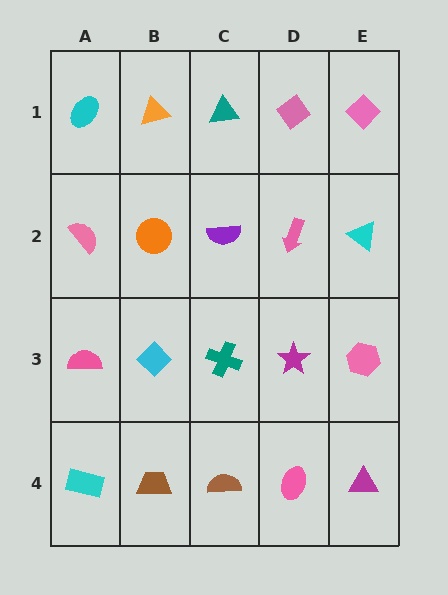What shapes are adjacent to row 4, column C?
A teal cross (row 3, column C), a brown trapezoid (row 4, column B), a pink ellipse (row 4, column D).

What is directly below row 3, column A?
A cyan rectangle.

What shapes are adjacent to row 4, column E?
A pink hexagon (row 3, column E), a pink ellipse (row 4, column D).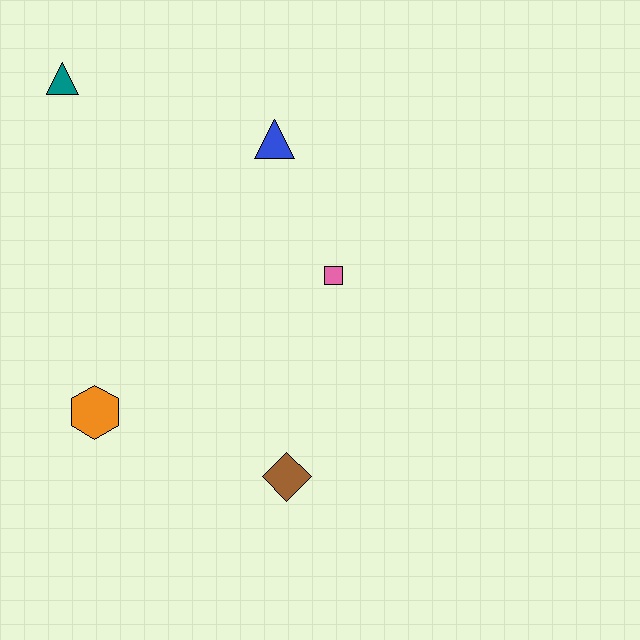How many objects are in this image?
There are 5 objects.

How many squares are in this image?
There is 1 square.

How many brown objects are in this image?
There is 1 brown object.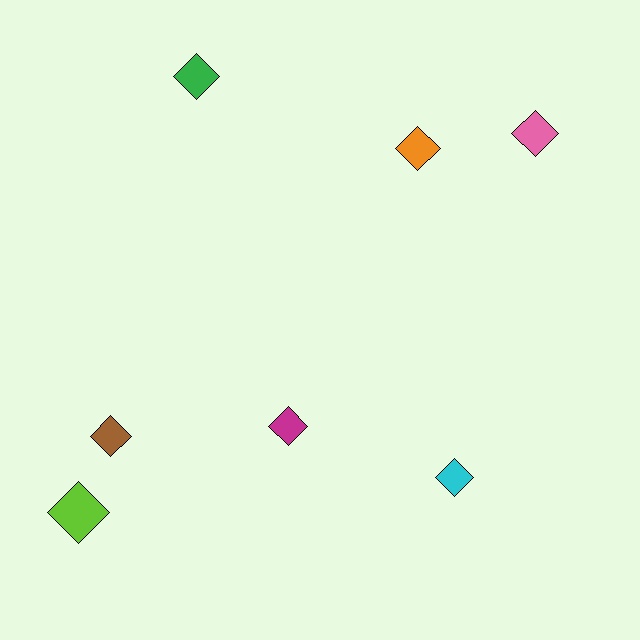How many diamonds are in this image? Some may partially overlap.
There are 7 diamonds.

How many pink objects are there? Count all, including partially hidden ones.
There is 1 pink object.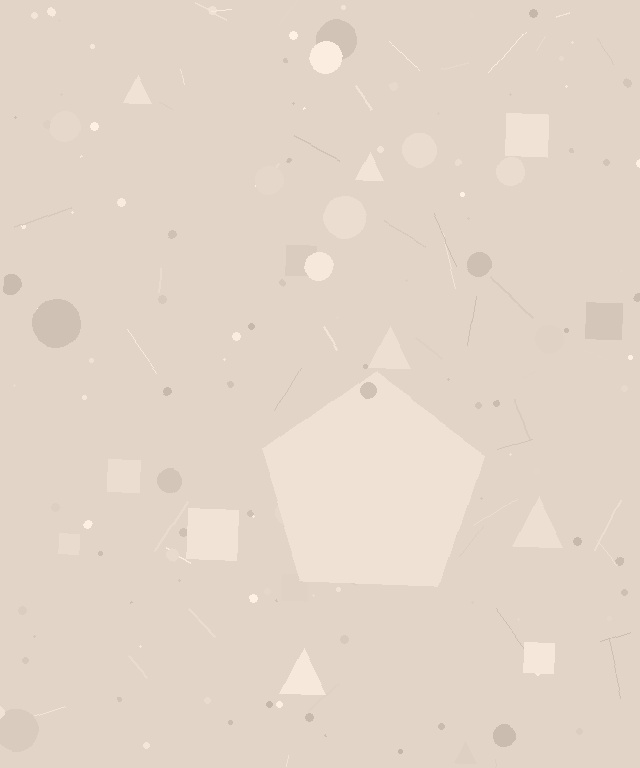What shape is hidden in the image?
A pentagon is hidden in the image.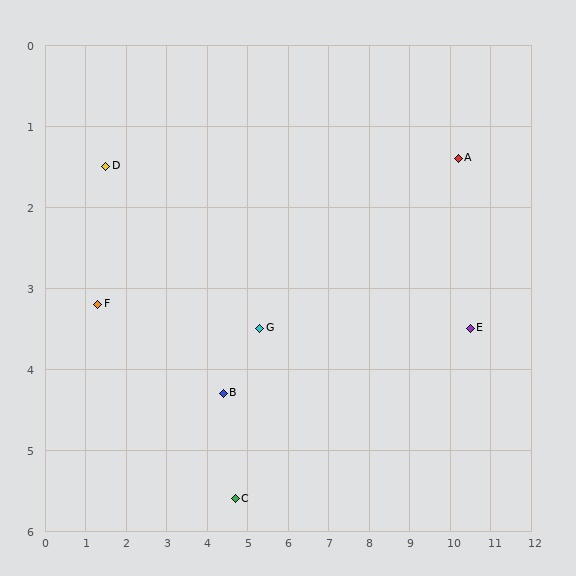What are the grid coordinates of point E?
Point E is at approximately (10.5, 3.5).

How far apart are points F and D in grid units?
Points F and D are about 1.7 grid units apart.